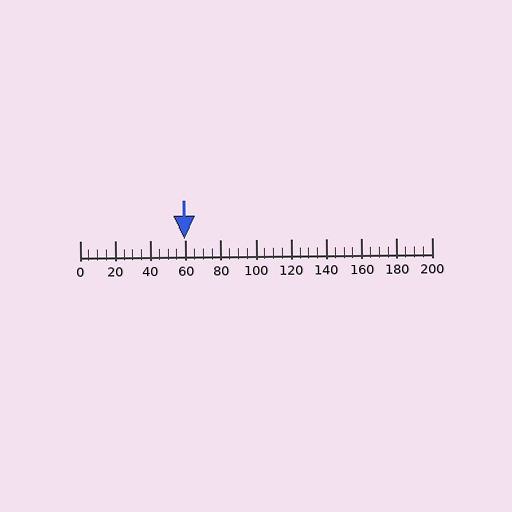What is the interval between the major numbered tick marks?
The major tick marks are spaced 20 units apart.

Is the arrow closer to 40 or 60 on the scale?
The arrow is closer to 60.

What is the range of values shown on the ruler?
The ruler shows values from 0 to 200.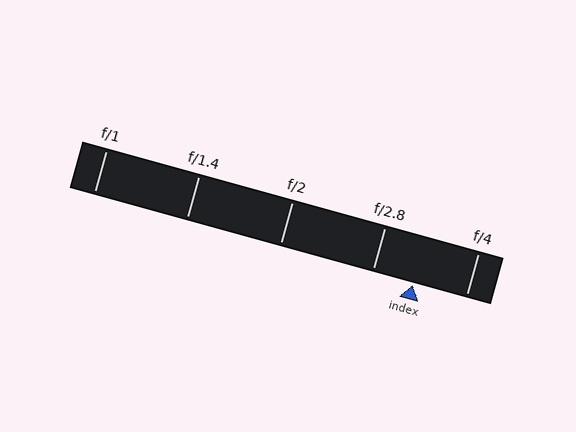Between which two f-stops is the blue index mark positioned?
The index mark is between f/2.8 and f/4.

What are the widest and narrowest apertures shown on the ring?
The widest aperture shown is f/1 and the narrowest is f/4.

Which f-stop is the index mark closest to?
The index mark is closest to f/2.8.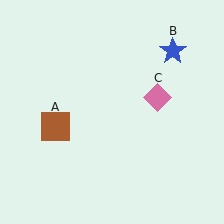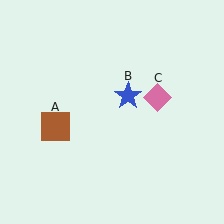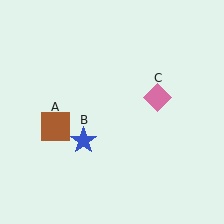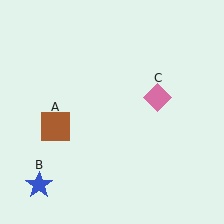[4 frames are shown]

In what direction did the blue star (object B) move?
The blue star (object B) moved down and to the left.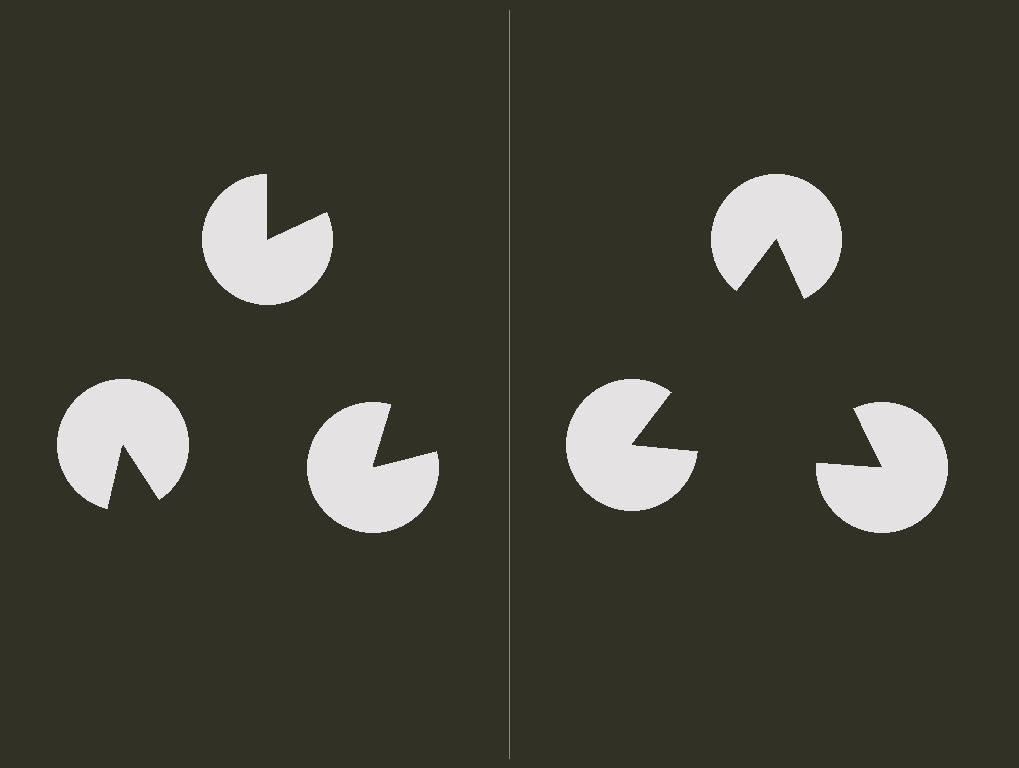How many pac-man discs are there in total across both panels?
6 — 3 on each side.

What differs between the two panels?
The pac-man discs are positioned identically on both sides; only the wedge orientations differ. On the right they align to a triangle; on the left they are misaligned.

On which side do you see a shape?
An illusory triangle appears on the right side. On the left side the wedge cuts are rotated, so no coherent shape forms.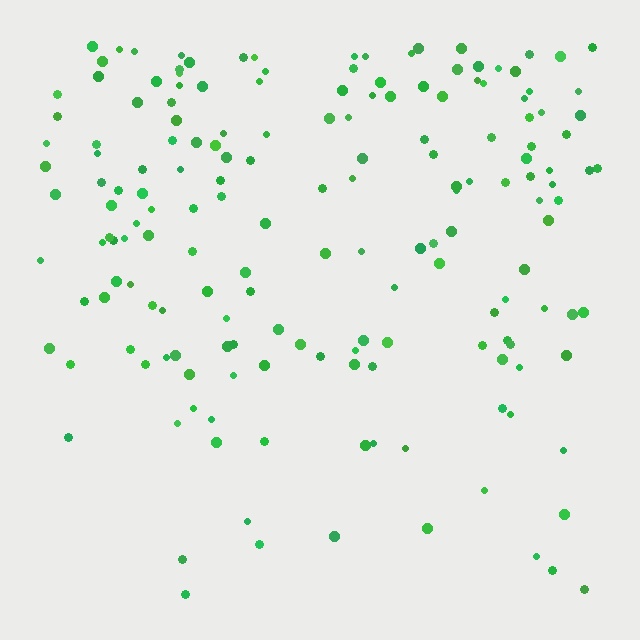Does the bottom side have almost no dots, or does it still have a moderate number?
Still a moderate number, just noticeably fewer than the top.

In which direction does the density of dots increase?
From bottom to top, with the top side densest.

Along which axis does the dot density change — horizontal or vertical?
Vertical.